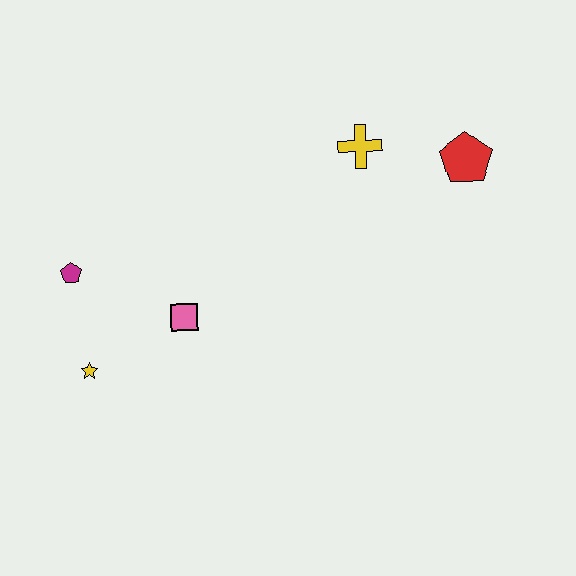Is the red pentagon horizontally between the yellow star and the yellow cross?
No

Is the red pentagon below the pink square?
No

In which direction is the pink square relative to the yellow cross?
The pink square is to the left of the yellow cross.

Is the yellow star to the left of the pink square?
Yes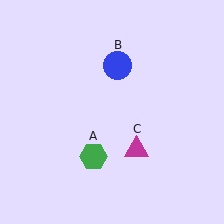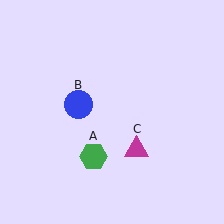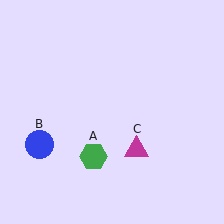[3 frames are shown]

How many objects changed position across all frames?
1 object changed position: blue circle (object B).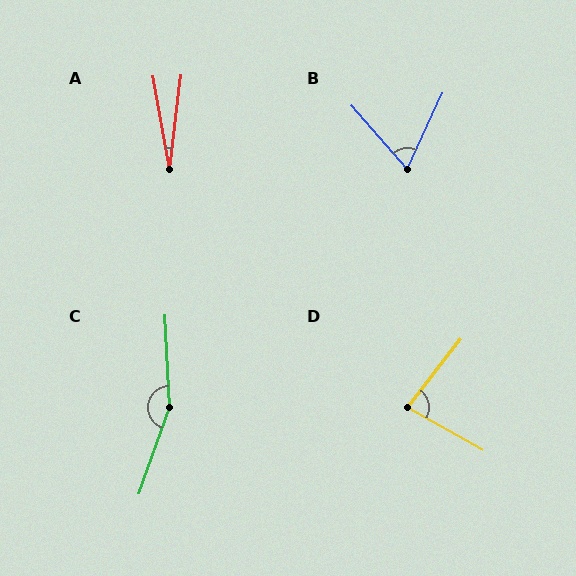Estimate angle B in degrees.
Approximately 66 degrees.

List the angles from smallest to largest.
A (17°), B (66°), D (81°), C (158°).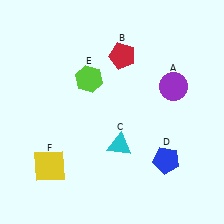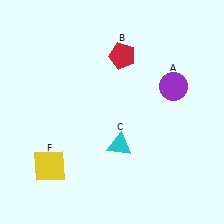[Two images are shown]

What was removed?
The blue pentagon (D), the lime hexagon (E) were removed in Image 2.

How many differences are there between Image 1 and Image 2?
There are 2 differences between the two images.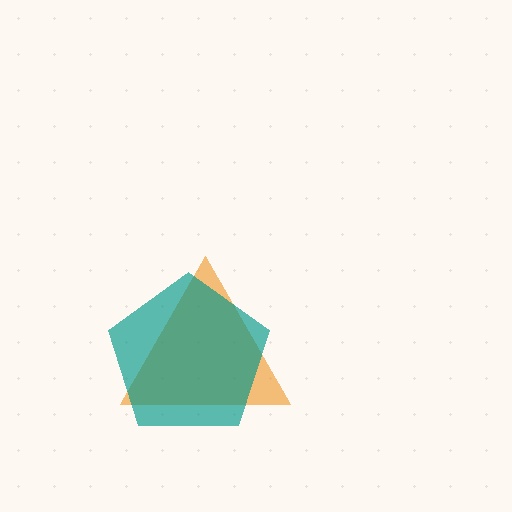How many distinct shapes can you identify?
There are 2 distinct shapes: an orange triangle, a teal pentagon.